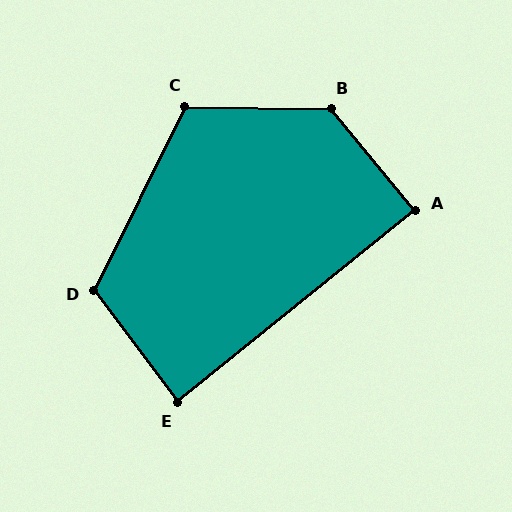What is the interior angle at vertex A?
Approximately 90 degrees (approximately right).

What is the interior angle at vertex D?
Approximately 117 degrees (obtuse).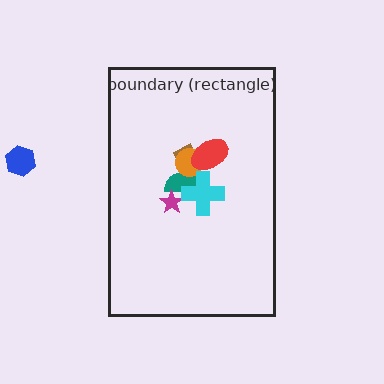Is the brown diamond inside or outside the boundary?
Inside.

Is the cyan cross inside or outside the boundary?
Inside.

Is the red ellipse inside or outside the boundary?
Inside.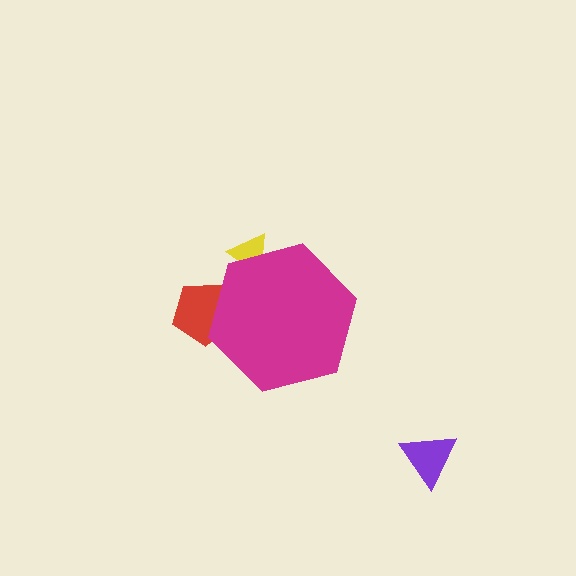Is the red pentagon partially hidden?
Yes, the red pentagon is partially hidden behind the magenta hexagon.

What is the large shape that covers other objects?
A magenta hexagon.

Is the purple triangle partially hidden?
No, the purple triangle is fully visible.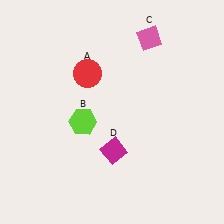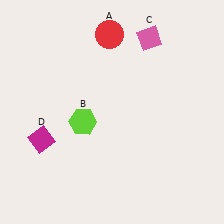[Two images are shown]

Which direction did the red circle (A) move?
The red circle (A) moved up.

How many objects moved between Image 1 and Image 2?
2 objects moved between the two images.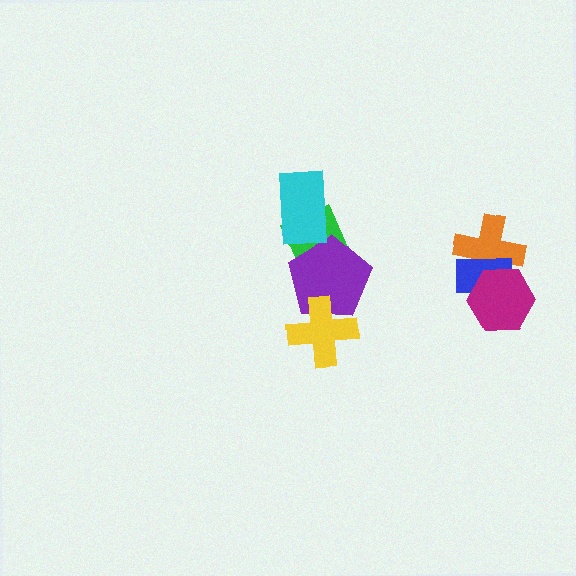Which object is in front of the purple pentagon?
The yellow cross is in front of the purple pentagon.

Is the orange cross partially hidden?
Yes, it is partially covered by another shape.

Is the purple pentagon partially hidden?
Yes, it is partially covered by another shape.